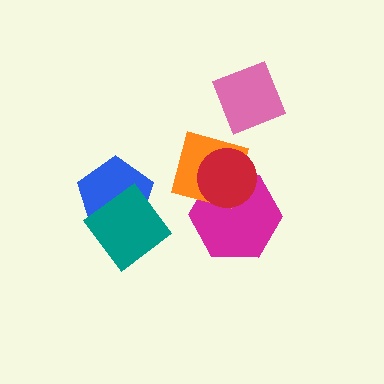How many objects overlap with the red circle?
2 objects overlap with the red circle.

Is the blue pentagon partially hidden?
Yes, it is partially covered by another shape.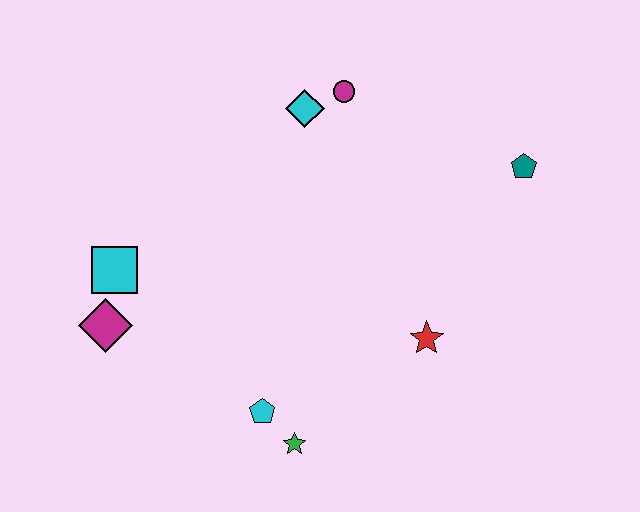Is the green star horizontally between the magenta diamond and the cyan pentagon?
No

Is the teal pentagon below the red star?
No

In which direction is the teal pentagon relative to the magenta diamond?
The teal pentagon is to the right of the magenta diamond.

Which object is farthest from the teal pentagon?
The magenta diamond is farthest from the teal pentagon.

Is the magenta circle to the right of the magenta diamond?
Yes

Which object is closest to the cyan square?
The magenta diamond is closest to the cyan square.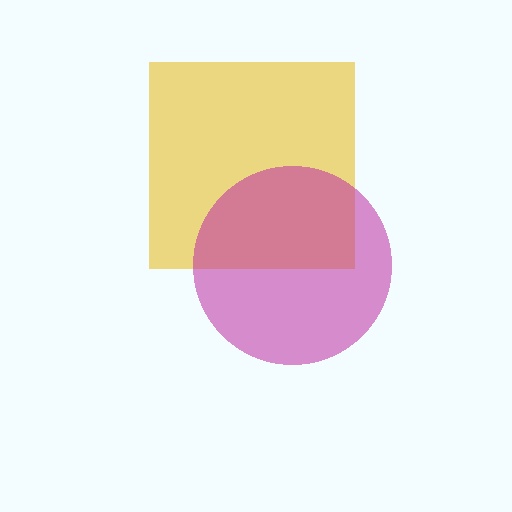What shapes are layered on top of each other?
The layered shapes are: a yellow square, a magenta circle.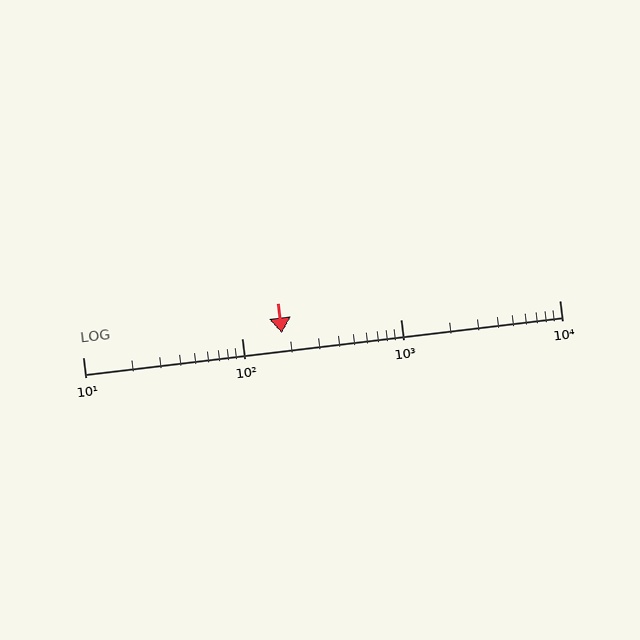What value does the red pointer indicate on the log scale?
The pointer indicates approximately 180.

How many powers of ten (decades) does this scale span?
The scale spans 3 decades, from 10 to 10000.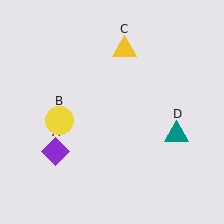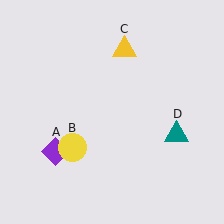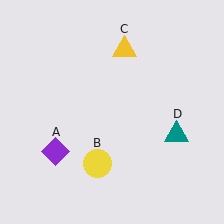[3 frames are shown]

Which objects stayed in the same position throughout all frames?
Purple diamond (object A) and yellow triangle (object C) and teal triangle (object D) remained stationary.